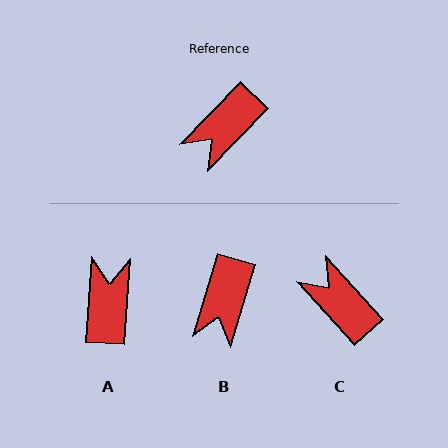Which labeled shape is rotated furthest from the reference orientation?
A, about 139 degrees away.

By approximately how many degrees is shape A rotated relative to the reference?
Approximately 139 degrees clockwise.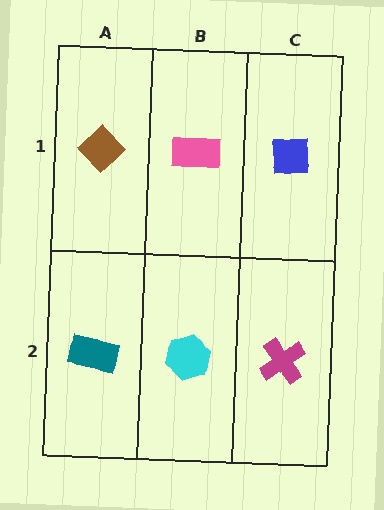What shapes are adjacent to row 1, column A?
A teal rectangle (row 2, column A), a pink rectangle (row 1, column B).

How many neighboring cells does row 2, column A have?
2.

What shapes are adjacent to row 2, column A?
A brown diamond (row 1, column A), a cyan hexagon (row 2, column B).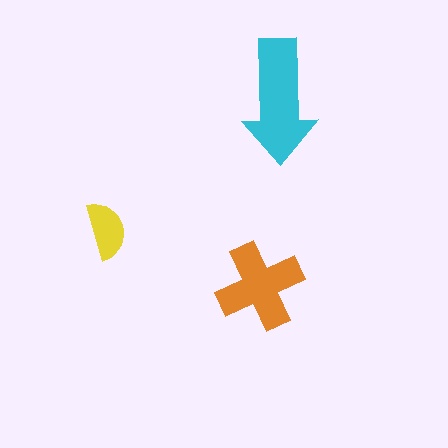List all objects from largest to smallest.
The cyan arrow, the orange cross, the yellow semicircle.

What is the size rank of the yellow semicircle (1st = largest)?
3rd.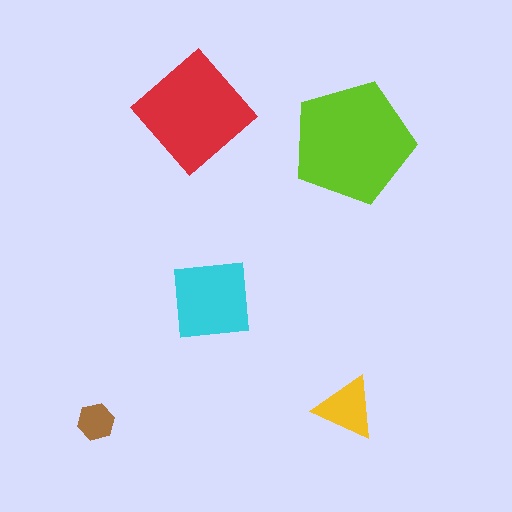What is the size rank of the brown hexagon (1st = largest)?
5th.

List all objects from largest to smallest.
The lime pentagon, the red diamond, the cyan square, the yellow triangle, the brown hexagon.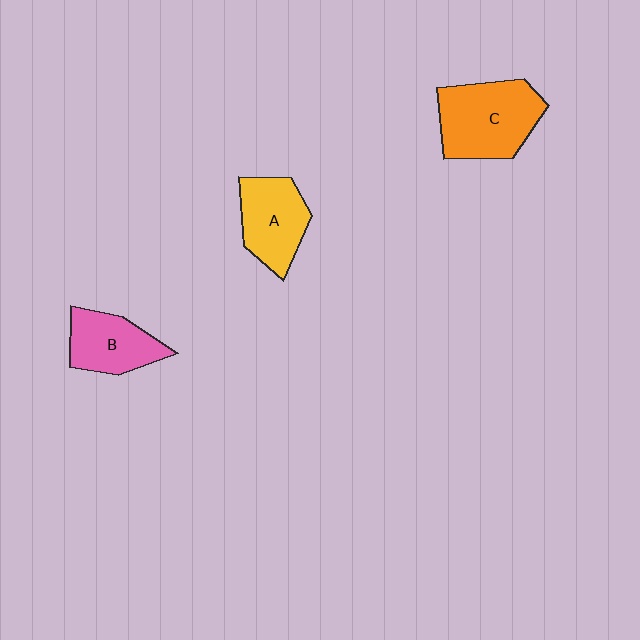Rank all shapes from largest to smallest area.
From largest to smallest: C (orange), A (yellow), B (pink).